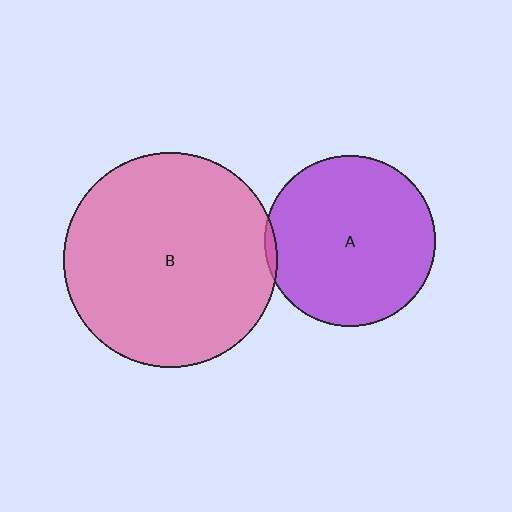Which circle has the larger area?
Circle B (pink).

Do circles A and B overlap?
Yes.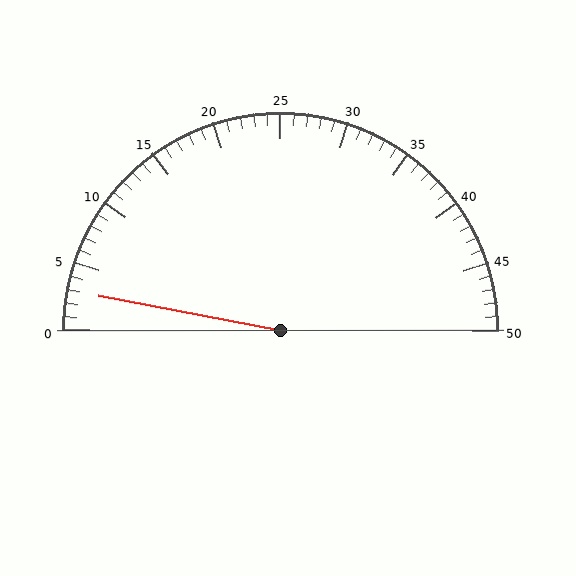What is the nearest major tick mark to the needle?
The nearest major tick mark is 5.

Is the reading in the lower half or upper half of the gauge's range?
The reading is in the lower half of the range (0 to 50).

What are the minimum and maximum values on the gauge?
The gauge ranges from 0 to 50.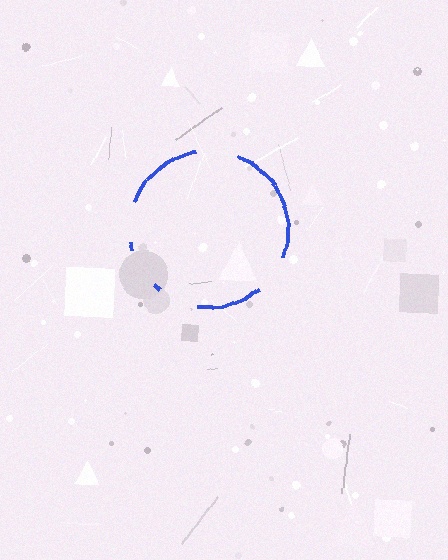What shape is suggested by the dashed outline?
The dashed outline suggests a circle.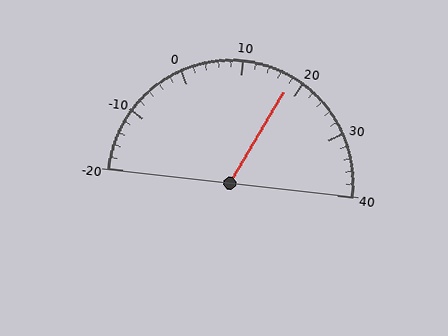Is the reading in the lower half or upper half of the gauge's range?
The reading is in the upper half of the range (-20 to 40).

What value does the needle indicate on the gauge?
The needle indicates approximately 18.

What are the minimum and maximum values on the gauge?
The gauge ranges from -20 to 40.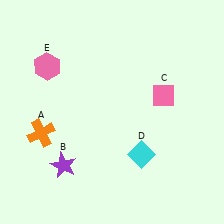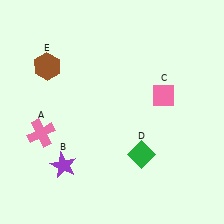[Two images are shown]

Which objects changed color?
A changed from orange to pink. D changed from cyan to green. E changed from pink to brown.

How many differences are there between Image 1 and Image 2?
There are 3 differences between the two images.